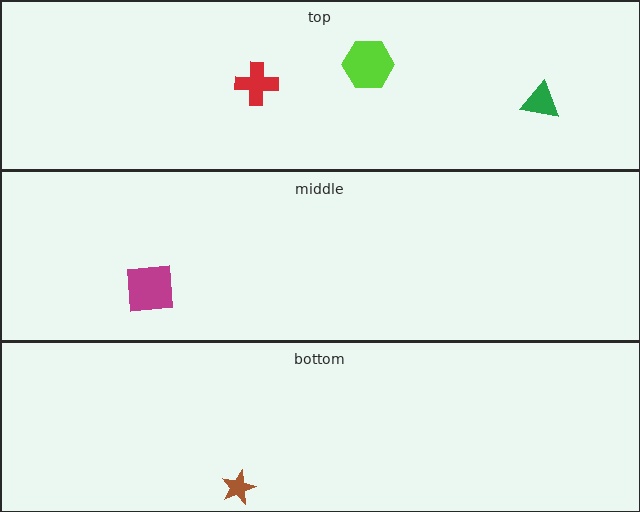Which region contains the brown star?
The bottom region.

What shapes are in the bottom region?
The brown star.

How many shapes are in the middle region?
1.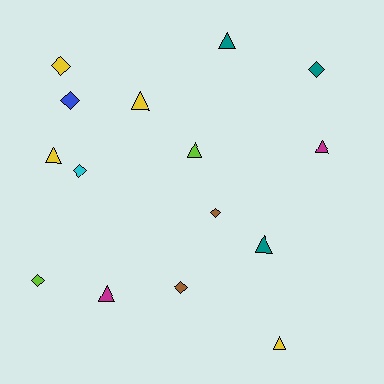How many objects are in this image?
There are 15 objects.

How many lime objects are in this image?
There are 2 lime objects.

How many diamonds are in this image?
There are 7 diamonds.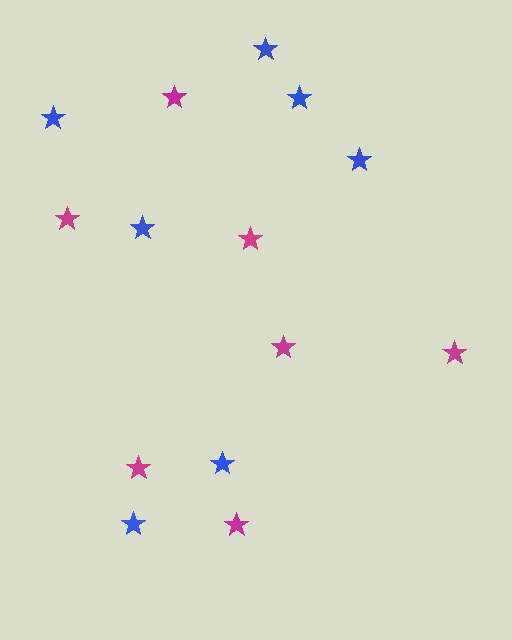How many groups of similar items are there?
There are 2 groups: one group of blue stars (7) and one group of magenta stars (7).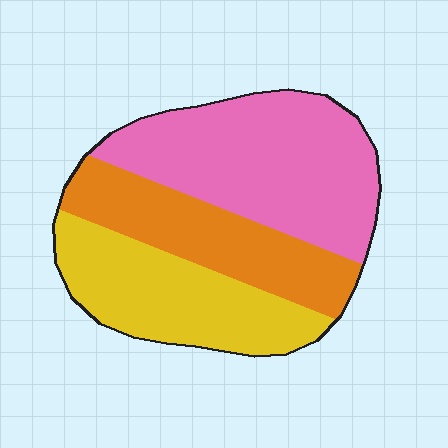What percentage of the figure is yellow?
Yellow takes up about one third (1/3) of the figure.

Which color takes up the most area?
Pink, at roughly 45%.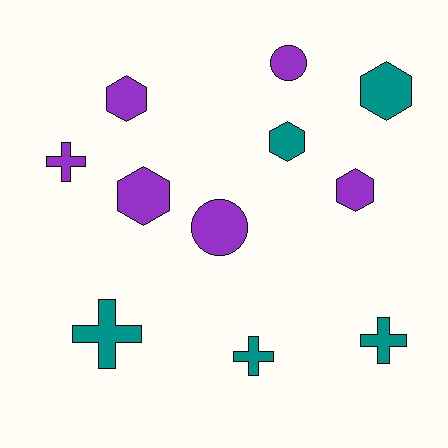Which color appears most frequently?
Purple, with 6 objects.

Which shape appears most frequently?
Hexagon, with 5 objects.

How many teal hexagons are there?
There are 2 teal hexagons.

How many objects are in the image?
There are 11 objects.